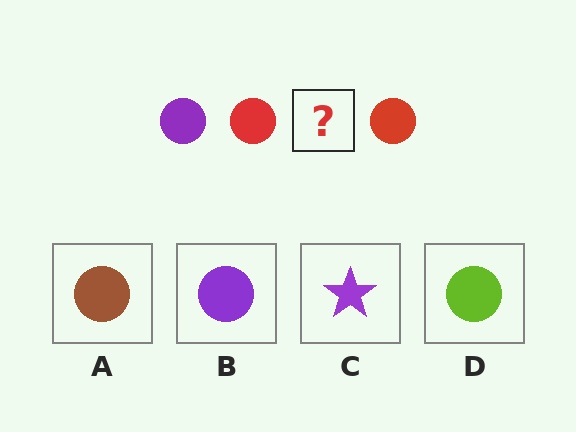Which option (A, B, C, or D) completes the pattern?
B.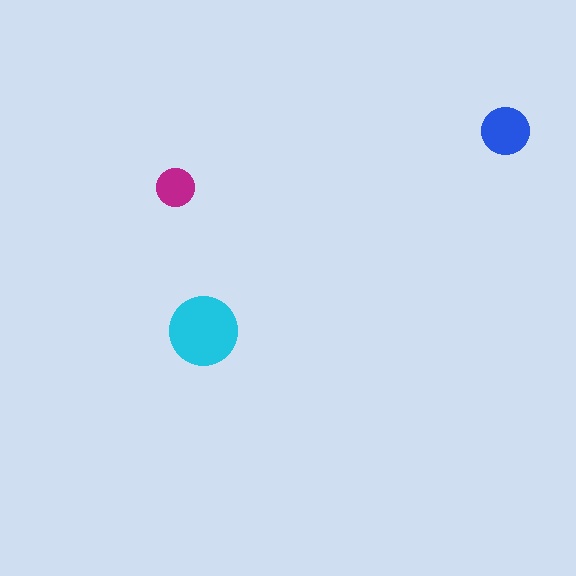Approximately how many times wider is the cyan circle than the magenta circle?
About 2 times wider.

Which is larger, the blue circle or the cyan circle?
The cyan one.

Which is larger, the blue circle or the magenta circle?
The blue one.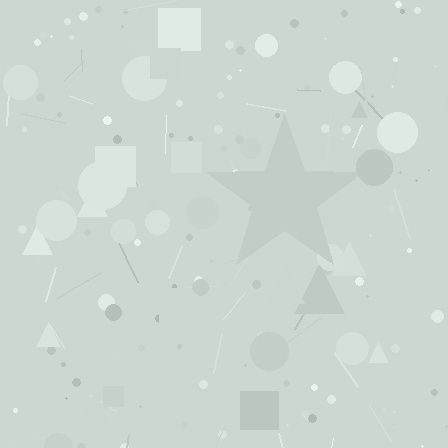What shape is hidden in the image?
A star is hidden in the image.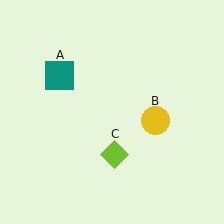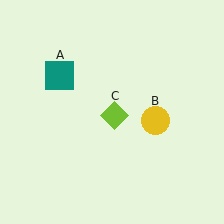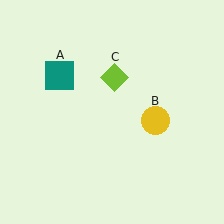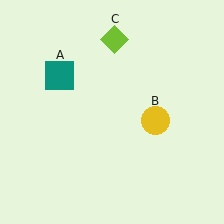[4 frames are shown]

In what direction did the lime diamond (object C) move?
The lime diamond (object C) moved up.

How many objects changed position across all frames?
1 object changed position: lime diamond (object C).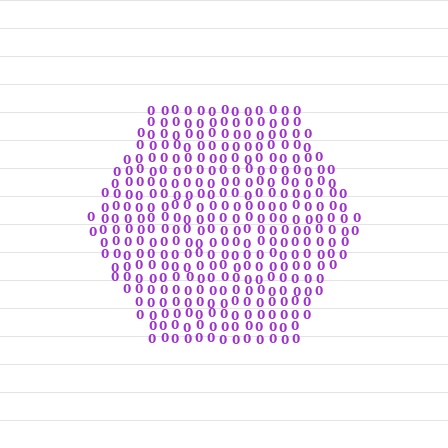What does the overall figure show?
The overall figure shows a hexagon.